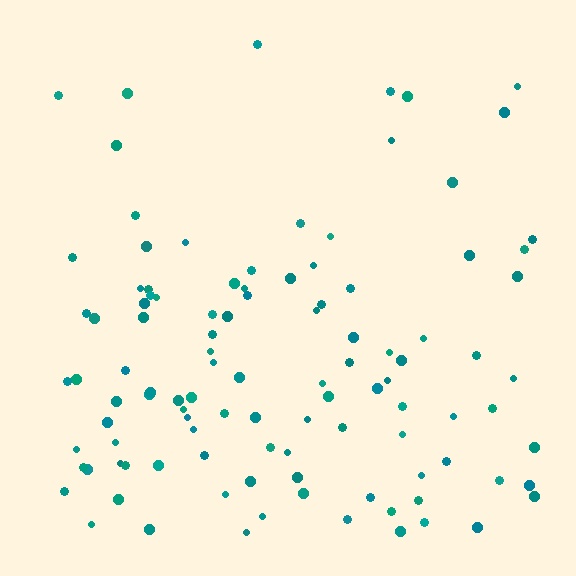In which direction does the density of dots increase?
From top to bottom, with the bottom side densest.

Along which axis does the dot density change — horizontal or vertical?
Vertical.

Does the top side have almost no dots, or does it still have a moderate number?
Still a moderate number, just noticeably fewer than the bottom.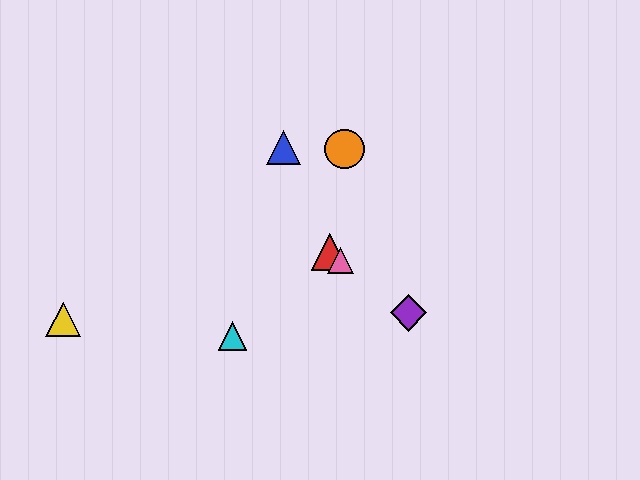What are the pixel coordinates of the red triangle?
The red triangle is at (330, 252).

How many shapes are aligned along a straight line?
4 shapes (the red triangle, the green diamond, the purple diamond, the pink triangle) are aligned along a straight line.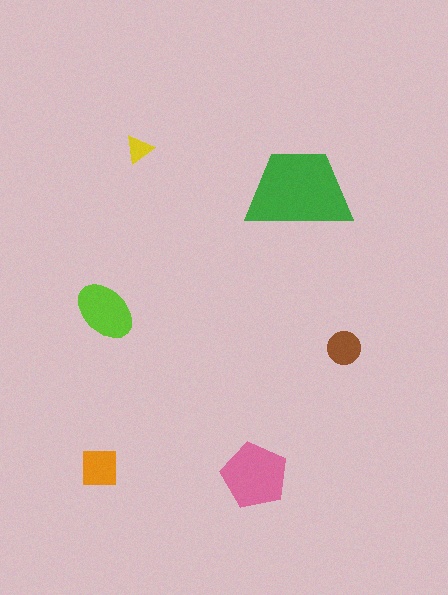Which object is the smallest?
The yellow triangle.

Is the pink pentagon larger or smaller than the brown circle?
Larger.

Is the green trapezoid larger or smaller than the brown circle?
Larger.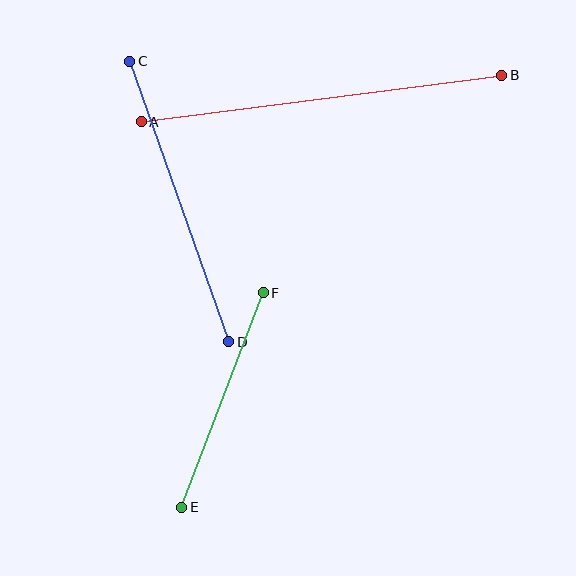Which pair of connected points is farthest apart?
Points A and B are farthest apart.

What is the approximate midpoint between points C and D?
The midpoint is at approximately (179, 202) pixels.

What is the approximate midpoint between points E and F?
The midpoint is at approximately (222, 400) pixels.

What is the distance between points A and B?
The distance is approximately 363 pixels.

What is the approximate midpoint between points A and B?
The midpoint is at approximately (322, 99) pixels.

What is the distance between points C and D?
The distance is approximately 297 pixels.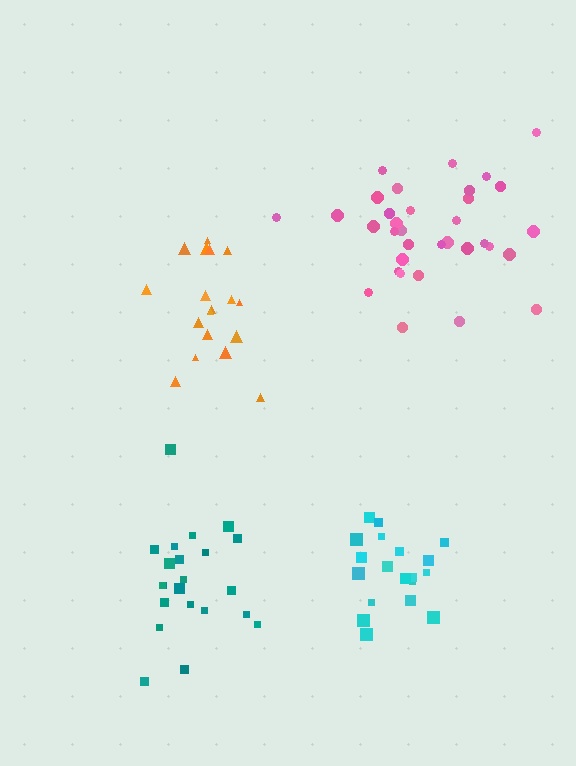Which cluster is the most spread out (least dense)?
Pink.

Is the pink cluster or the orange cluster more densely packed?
Orange.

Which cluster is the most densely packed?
Cyan.